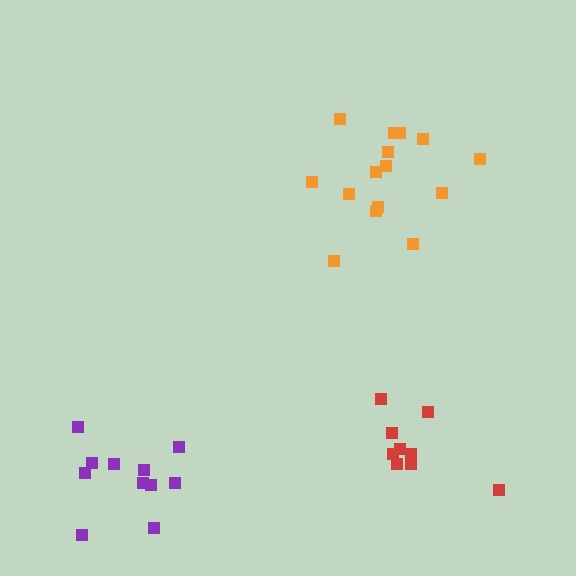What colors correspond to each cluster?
The clusters are colored: red, orange, purple.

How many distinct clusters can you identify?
There are 3 distinct clusters.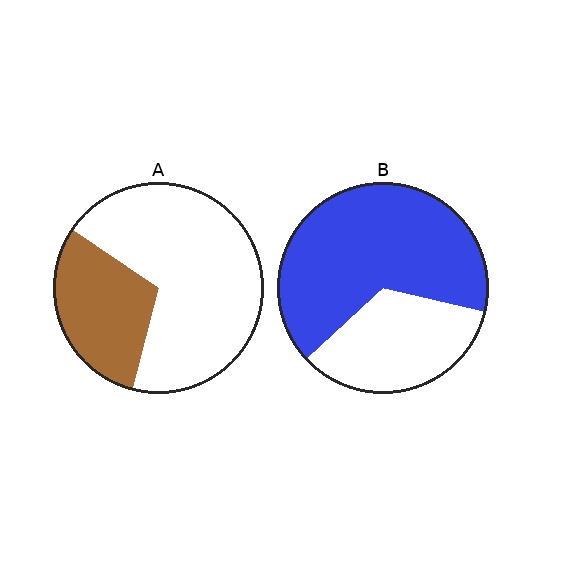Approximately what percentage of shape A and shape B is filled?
A is approximately 30% and B is approximately 65%.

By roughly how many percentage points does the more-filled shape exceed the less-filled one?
By roughly 35 percentage points (B over A).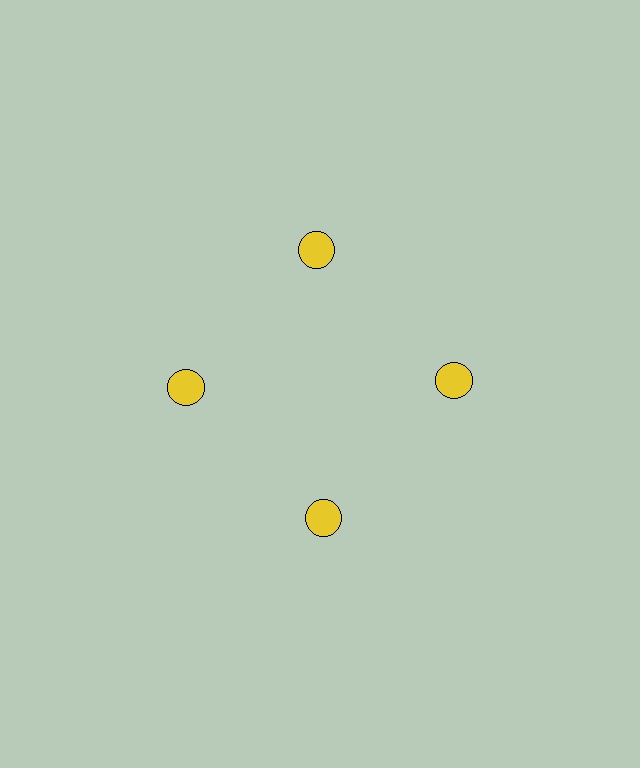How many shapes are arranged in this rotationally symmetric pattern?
There are 4 shapes, arranged in 4 groups of 1.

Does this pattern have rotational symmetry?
Yes, this pattern has 4-fold rotational symmetry. It looks the same after rotating 90 degrees around the center.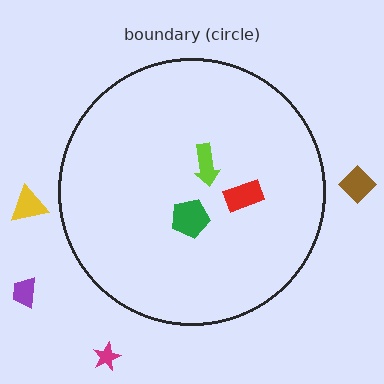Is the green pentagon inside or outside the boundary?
Inside.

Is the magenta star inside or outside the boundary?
Outside.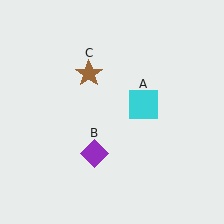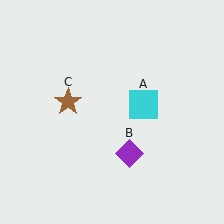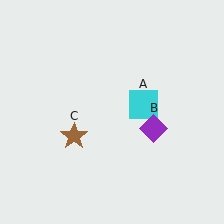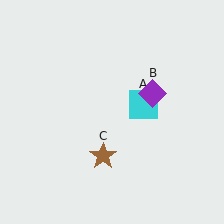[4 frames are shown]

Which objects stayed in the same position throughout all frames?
Cyan square (object A) remained stationary.